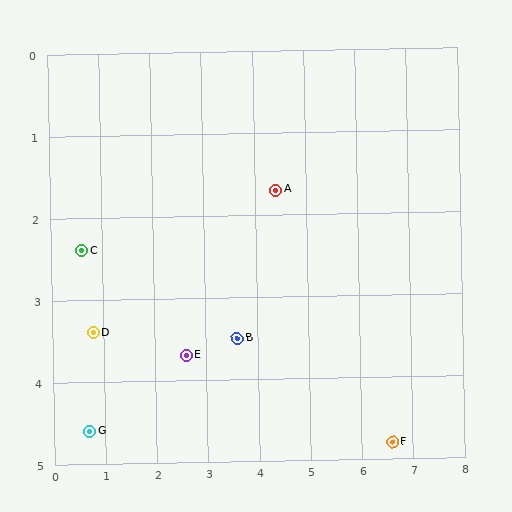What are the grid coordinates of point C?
Point C is at approximately (0.6, 2.4).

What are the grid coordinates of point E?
Point E is at approximately (2.6, 3.7).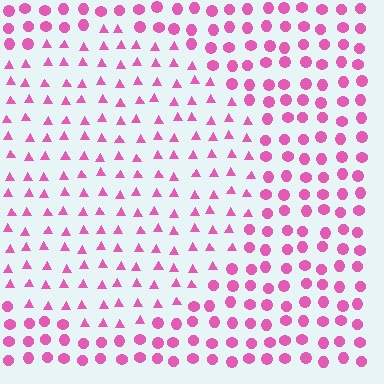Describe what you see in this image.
The image is filled with small pink elements arranged in a uniform grid. A circle-shaped region contains triangles, while the surrounding area contains circles. The boundary is defined purely by the change in element shape.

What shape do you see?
I see a circle.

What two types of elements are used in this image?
The image uses triangles inside the circle region and circles outside it.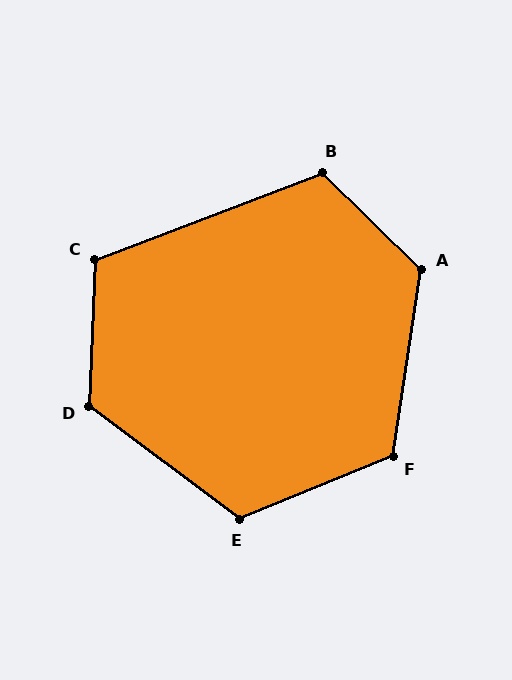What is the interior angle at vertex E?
Approximately 121 degrees (obtuse).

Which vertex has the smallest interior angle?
C, at approximately 113 degrees.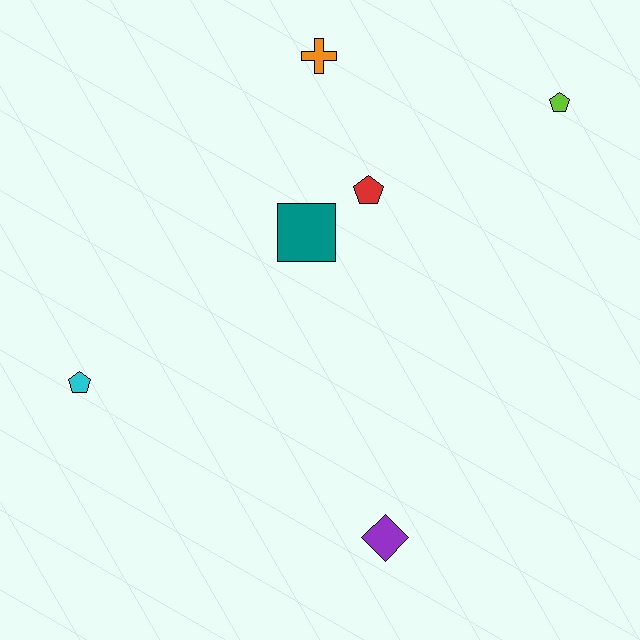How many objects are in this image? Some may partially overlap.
There are 6 objects.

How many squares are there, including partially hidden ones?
There is 1 square.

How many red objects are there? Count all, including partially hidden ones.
There is 1 red object.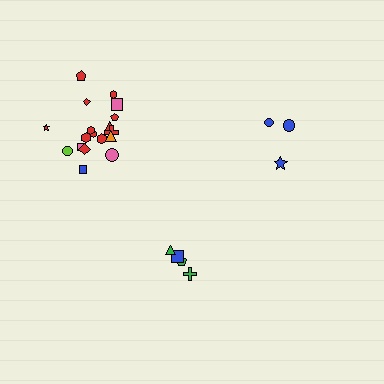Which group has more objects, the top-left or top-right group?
The top-left group.